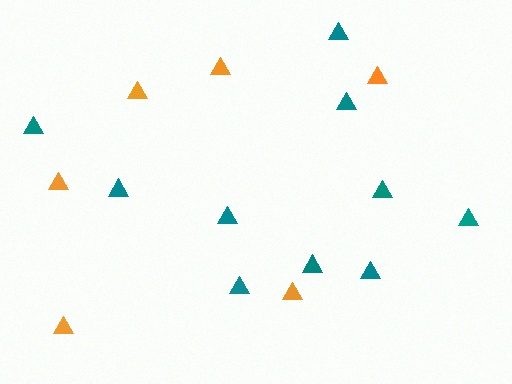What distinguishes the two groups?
There are 2 groups: one group of teal triangles (10) and one group of orange triangles (6).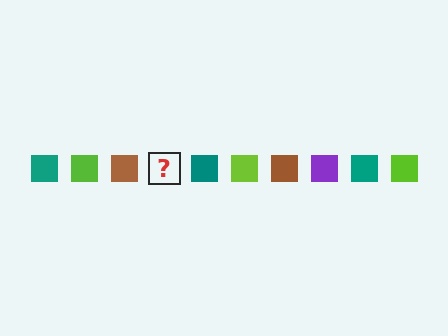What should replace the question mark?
The question mark should be replaced with a purple square.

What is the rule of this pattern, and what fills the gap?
The rule is that the pattern cycles through teal, lime, brown, purple squares. The gap should be filled with a purple square.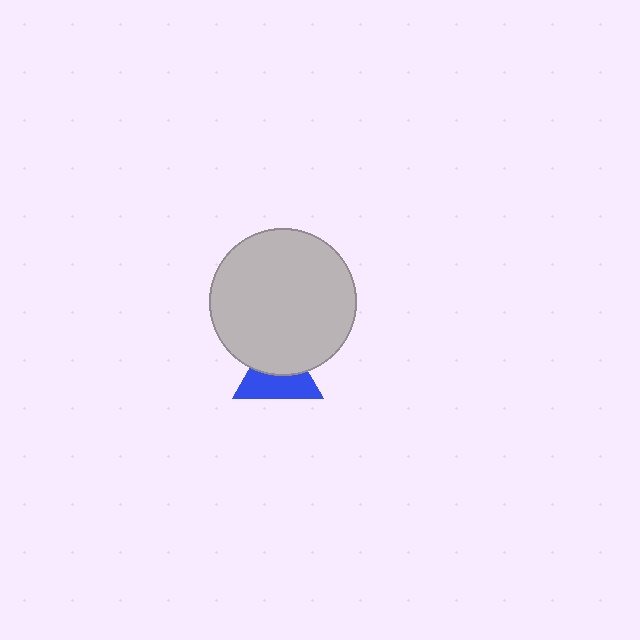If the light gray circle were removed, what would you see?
You would see the complete blue triangle.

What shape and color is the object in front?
The object in front is a light gray circle.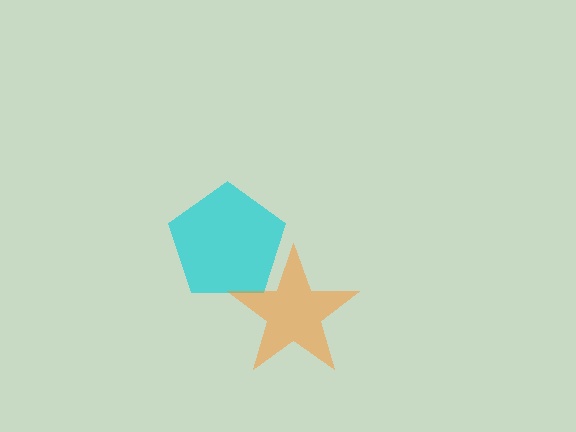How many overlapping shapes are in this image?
There are 2 overlapping shapes in the image.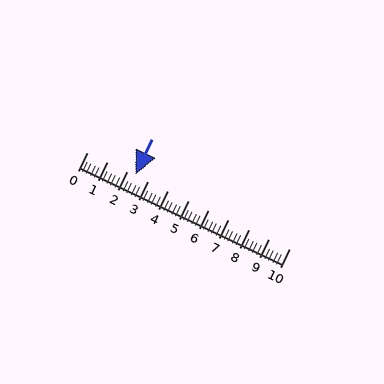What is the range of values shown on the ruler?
The ruler shows values from 0 to 10.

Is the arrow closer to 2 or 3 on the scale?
The arrow is closer to 2.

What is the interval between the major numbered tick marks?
The major tick marks are spaced 1 units apart.